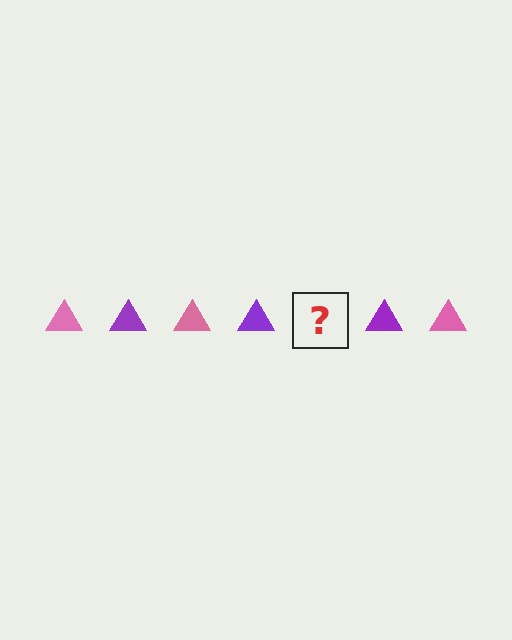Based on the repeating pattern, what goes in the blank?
The blank should be a pink triangle.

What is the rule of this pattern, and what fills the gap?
The rule is that the pattern cycles through pink, purple triangles. The gap should be filled with a pink triangle.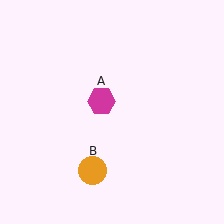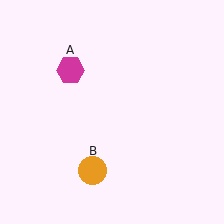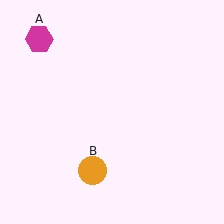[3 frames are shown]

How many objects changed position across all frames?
1 object changed position: magenta hexagon (object A).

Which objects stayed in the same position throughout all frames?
Orange circle (object B) remained stationary.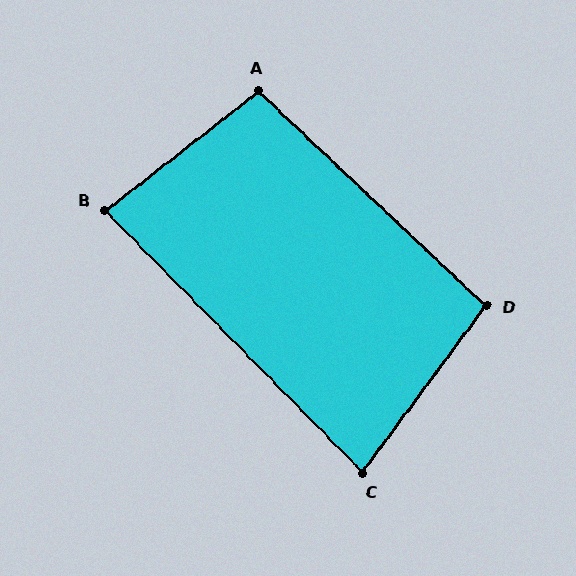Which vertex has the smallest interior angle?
C, at approximately 81 degrees.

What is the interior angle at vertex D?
Approximately 97 degrees (obtuse).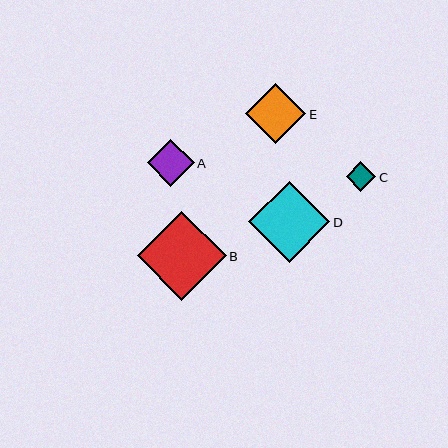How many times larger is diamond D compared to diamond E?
Diamond D is approximately 1.3 times the size of diamond E.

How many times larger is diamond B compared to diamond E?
Diamond B is approximately 1.5 times the size of diamond E.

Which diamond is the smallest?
Diamond C is the smallest with a size of approximately 30 pixels.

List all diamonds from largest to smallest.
From largest to smallest: B, D, E, A, C.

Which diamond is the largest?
Diamond B is the largest with a size of approximately 89 pixels.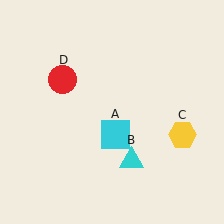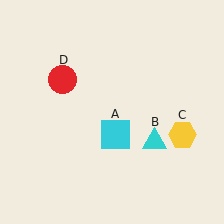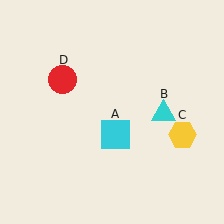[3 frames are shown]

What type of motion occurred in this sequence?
The cyan triangle (object B) rotated counterclockwise around the center of the scene.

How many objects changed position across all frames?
1 object changed position: cyan triangle (object B).